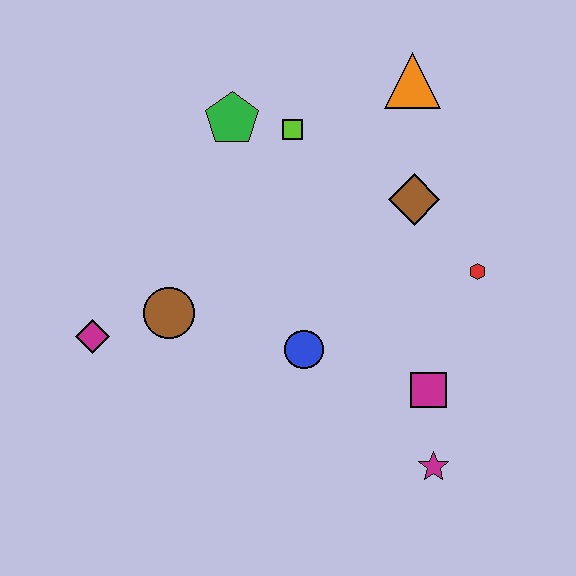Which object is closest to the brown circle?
The magenta diamond is closest to the brown circle.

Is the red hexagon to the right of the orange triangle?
Yes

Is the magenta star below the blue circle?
Yes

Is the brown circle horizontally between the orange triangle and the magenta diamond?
Yes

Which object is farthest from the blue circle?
The orange triangle is farthest from the blue circle.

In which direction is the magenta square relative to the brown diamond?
The magenta square is below the brown diamond.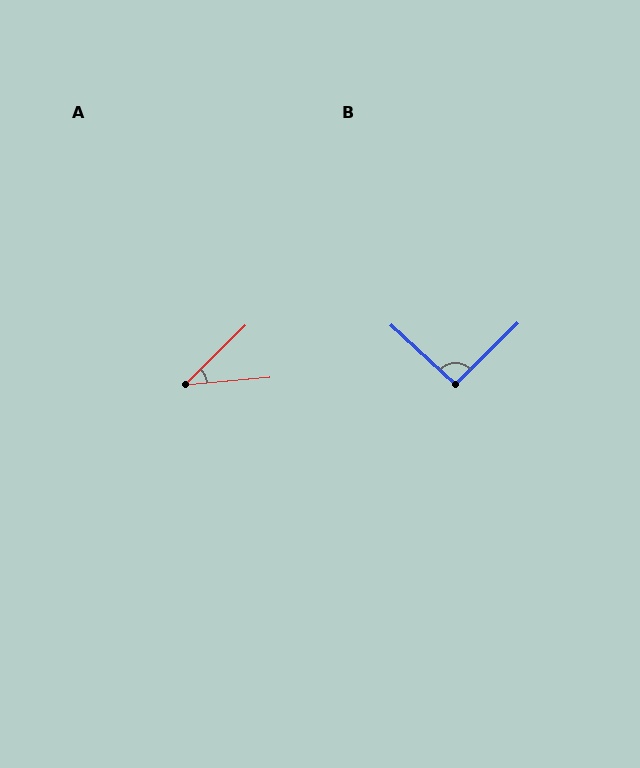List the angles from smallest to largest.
A (39°), B (93°).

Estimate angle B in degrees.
Approximately 93 degrees.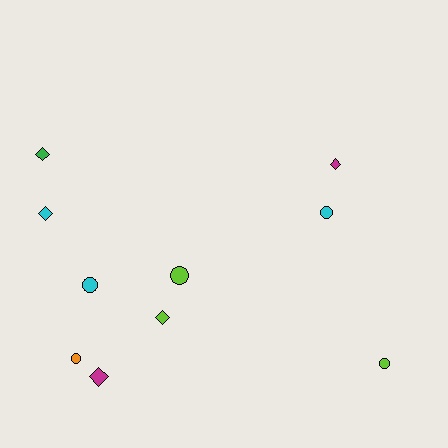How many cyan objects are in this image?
There are 3 cyan objects.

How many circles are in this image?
There are 5 circles.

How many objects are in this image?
There are 10 objects.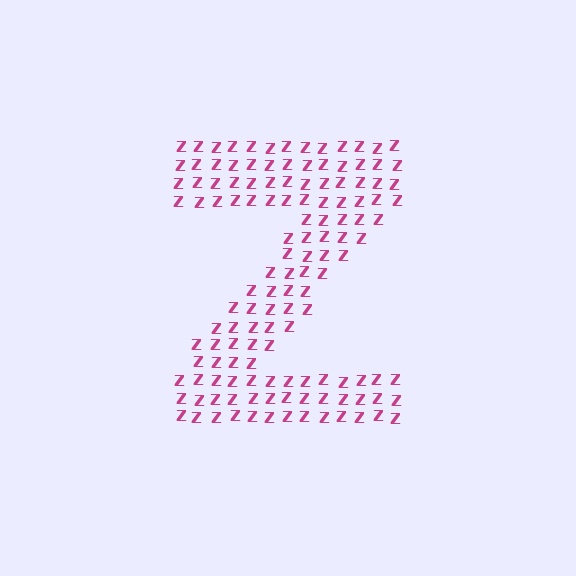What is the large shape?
The large shape is the letter Z.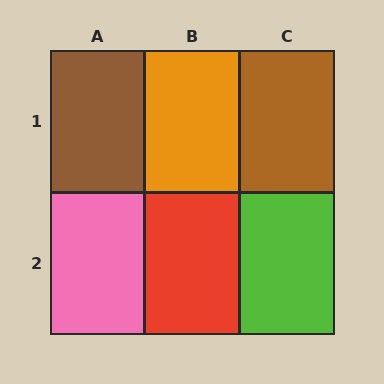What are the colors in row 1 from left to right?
Brown, orange, brown.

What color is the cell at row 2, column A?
Pink.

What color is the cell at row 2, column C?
Lime.